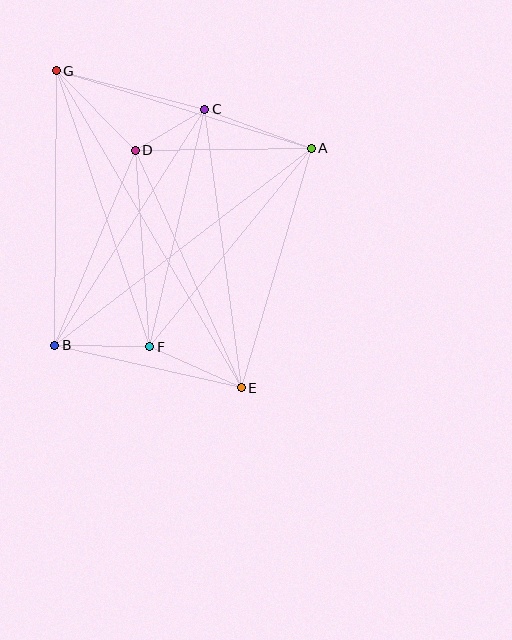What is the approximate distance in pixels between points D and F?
The distance between D and F is approximately 197 pixels.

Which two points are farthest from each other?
Points E and G are farthest from each other.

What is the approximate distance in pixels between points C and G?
The distance between C and G is approximately 154 pixels.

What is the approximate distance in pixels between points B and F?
The distance between B and F is approximately 95 pixels.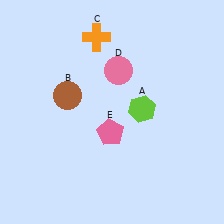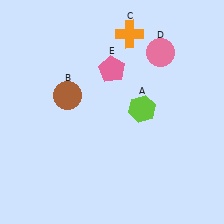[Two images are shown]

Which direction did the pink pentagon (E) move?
The pink pentagon (E) moved up.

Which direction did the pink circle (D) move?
The pink circle (D) moved right.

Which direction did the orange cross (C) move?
The orange cross (C) moved right.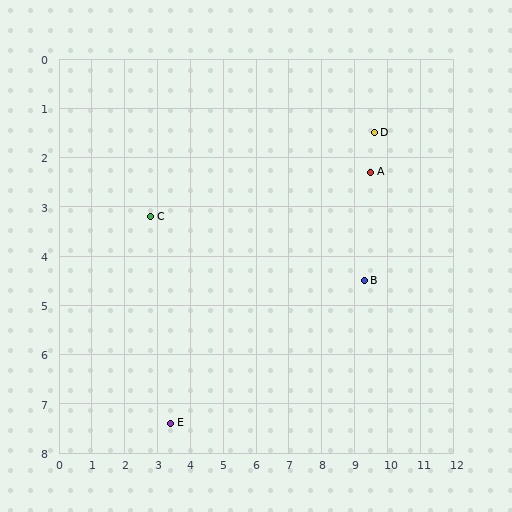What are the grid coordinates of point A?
Point A is at approximately (9.5, 2.3).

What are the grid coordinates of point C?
Point C is at approximately (2.8, 3.2).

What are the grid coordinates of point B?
Point B is at approximately (9.3, 4.5).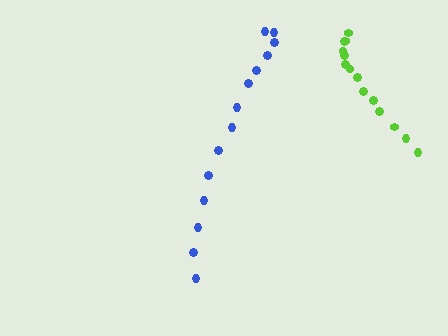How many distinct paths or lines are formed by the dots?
There are 2 distinct paths.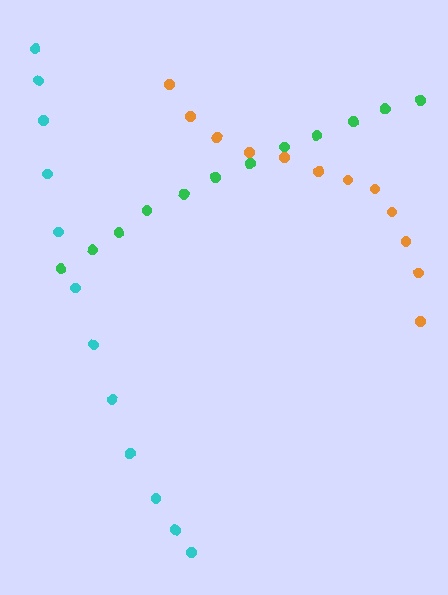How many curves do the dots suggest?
There are 3 distinct paths.